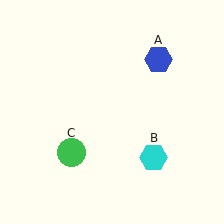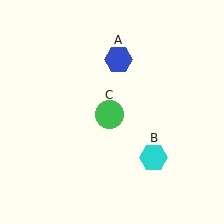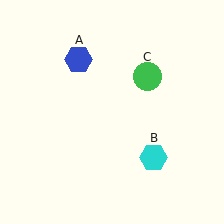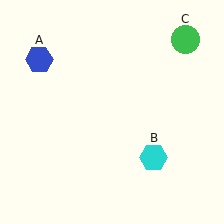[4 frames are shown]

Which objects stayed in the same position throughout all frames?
Cyan hexagon (object B) remained stationary.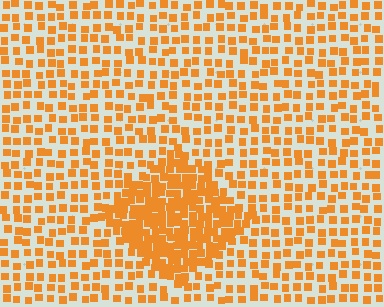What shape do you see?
I see a diamond.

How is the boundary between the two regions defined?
The boundary is defined by a change in element density (approximately 2.2x ratio). All elements are the same color, size, and shape.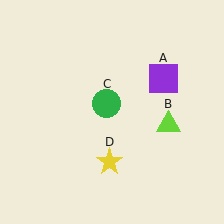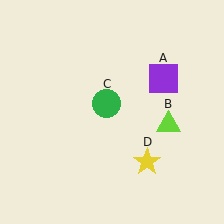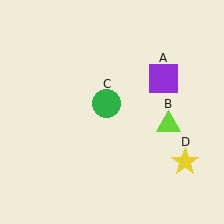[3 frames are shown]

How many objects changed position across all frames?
1 object changed position: yellow star (object D).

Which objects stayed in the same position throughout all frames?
Purple square (object A) and lime triangle (object B) and green circle (object C) remained stationary.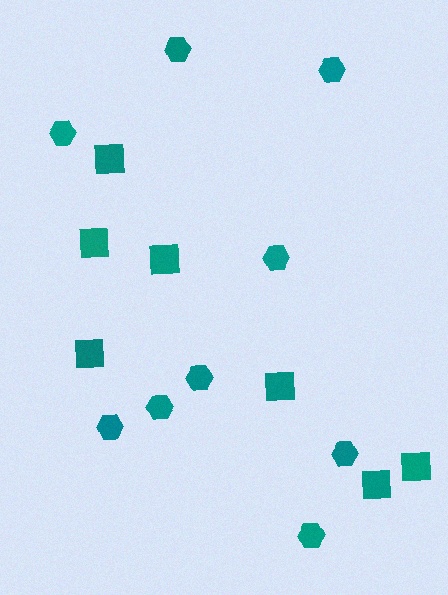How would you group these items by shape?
There are 2 groups: one group of squares (7) and one group of hexagons (9).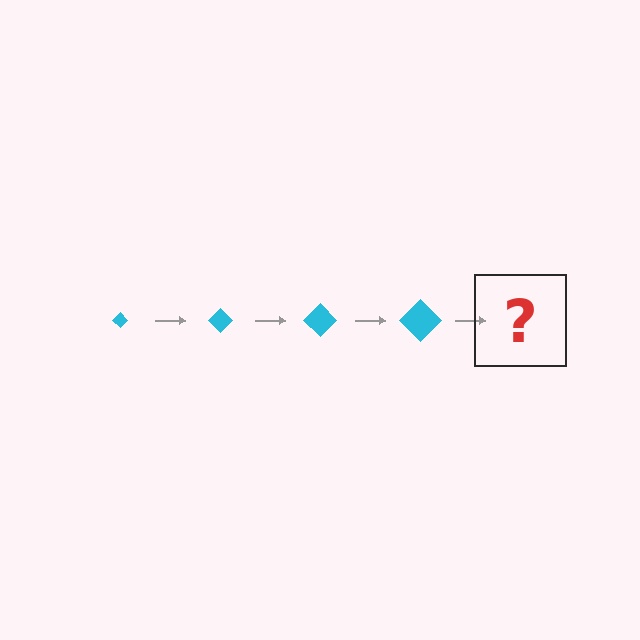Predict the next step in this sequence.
The next step is a cyan diamond, larger than the previous one.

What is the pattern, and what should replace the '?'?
The pattern is that the diamond gets progressively larger each step. The '?' should be a cyan diamond, larger than the previous one.